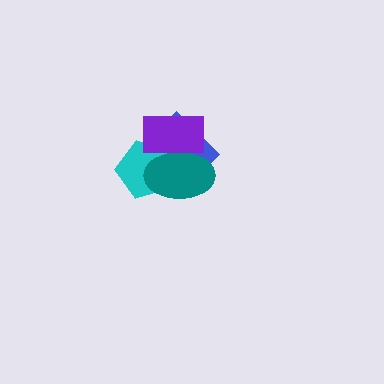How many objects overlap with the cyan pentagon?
3 objects overlap with the cyan pentagon.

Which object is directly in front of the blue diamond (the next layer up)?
The cyan pentagon is directly in front of the blue diamond.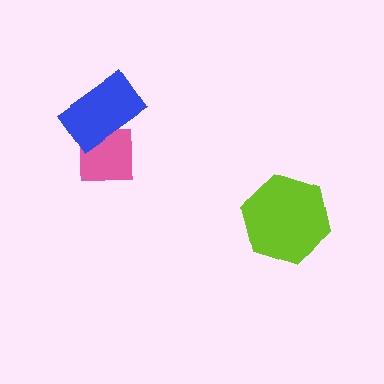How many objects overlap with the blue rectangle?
1 object overlaps with the blue rectangle.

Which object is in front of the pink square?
The blue rectangle is in front of the pink square.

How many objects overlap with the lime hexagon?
0 objects overlap with the lime hexagon.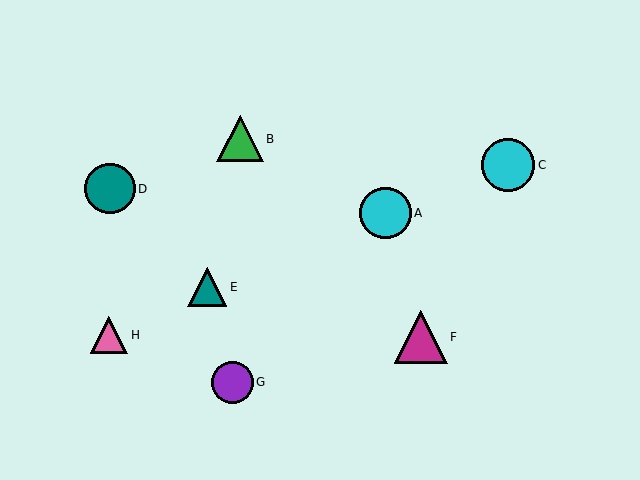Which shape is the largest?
The magenta triangle (labeled F) is the largest.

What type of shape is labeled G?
Shape G is a purple circle.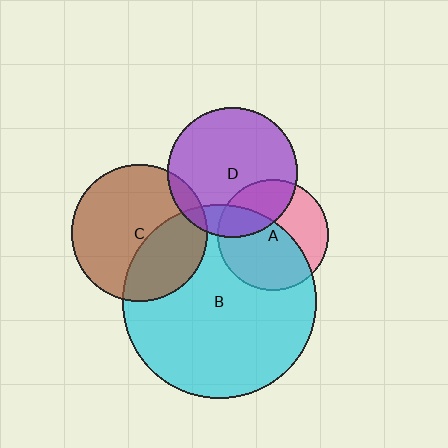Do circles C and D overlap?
Yes.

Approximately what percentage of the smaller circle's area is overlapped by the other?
Approximately 10%.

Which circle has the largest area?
Circle B (cyan).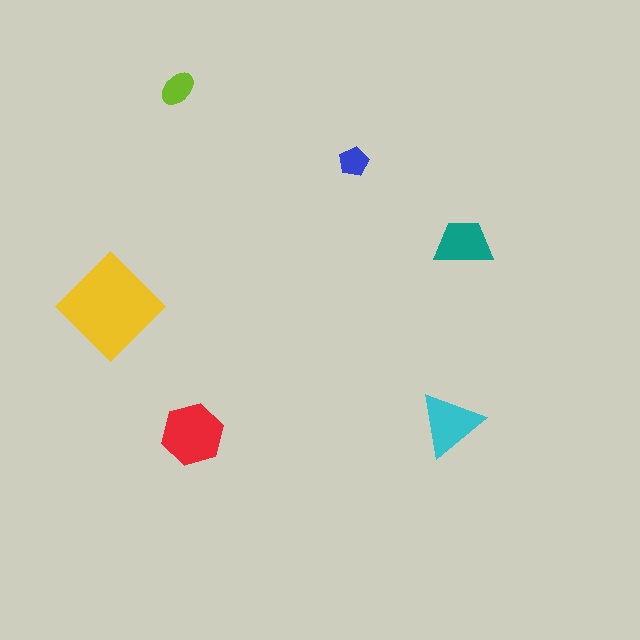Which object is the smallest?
The blue pentagon.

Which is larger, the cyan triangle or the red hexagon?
The red hexagon.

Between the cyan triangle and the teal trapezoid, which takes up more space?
The cyan triangle.